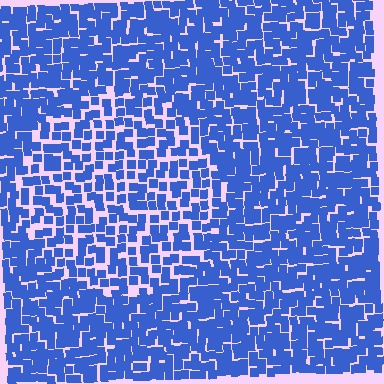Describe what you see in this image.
The image contains small blue elements arranged at two different densities. A circle-shaped region is visible where the elements are less densely packed than the surrounding area.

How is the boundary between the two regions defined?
The boundary is defined by a change in element density (approximately 1.6x ratio). All elements are the same color, size, and shape.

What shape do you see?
I see a circle.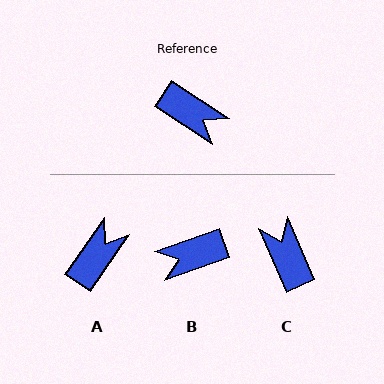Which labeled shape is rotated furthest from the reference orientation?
C, about 147 degrees away.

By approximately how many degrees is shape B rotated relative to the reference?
Approximately 127 degrees clockwise.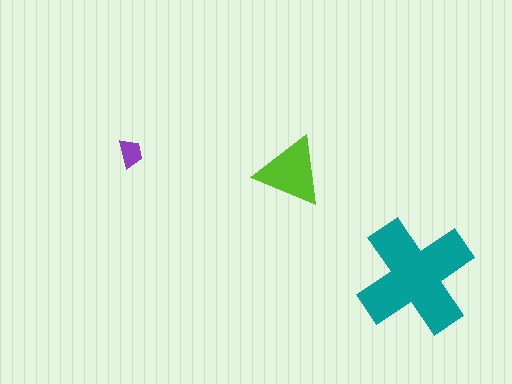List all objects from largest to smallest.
The teal cross, the lime triangle, the purple trapezoid.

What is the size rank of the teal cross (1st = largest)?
1st.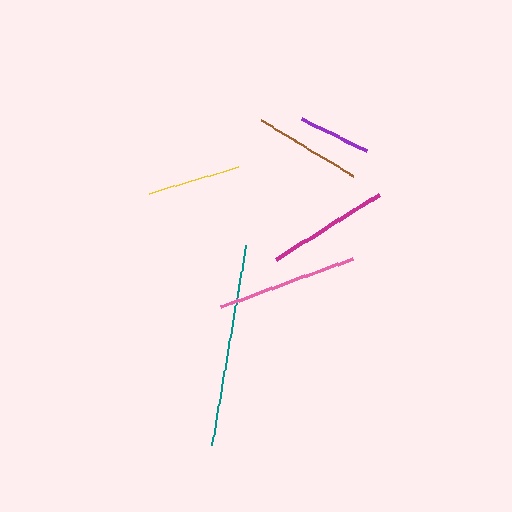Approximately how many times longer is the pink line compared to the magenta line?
The pink line is approximately 1.2 times the length of the magenta line.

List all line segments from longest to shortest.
From longest to shortest: teal, pink, magenta, brown, yellow, purple.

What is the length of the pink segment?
The pink segment is approximately 140 pixels long.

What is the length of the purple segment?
The purple segment is approximately 73 pixels long.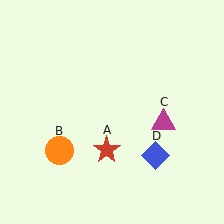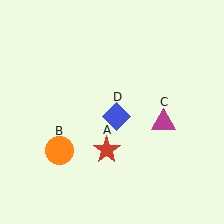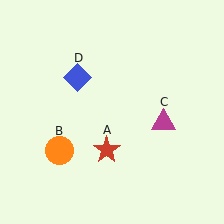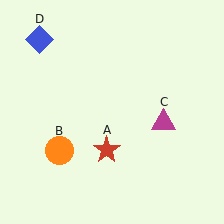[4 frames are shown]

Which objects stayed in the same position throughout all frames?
Red star (object A) and orange circle (object B) and magenta triangle (object C) remained stationary.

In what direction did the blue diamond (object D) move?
The blue diamond (object D) moved up and to the left.